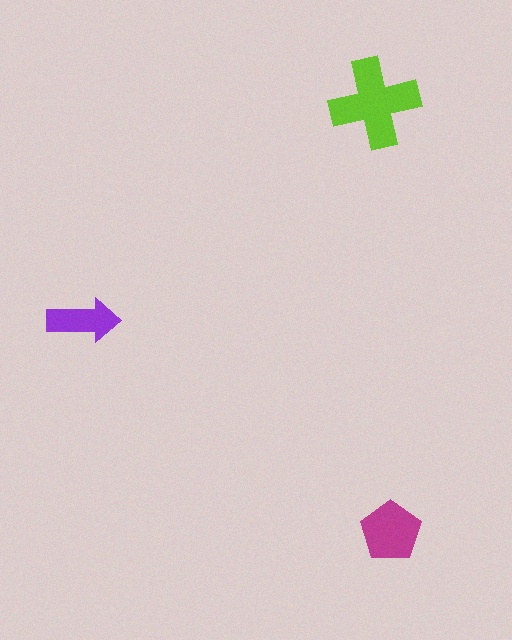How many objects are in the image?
There are 3 objects in the image.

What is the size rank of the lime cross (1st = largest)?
1st.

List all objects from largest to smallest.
The lime cross, the magenta pentagon, the purple arrow.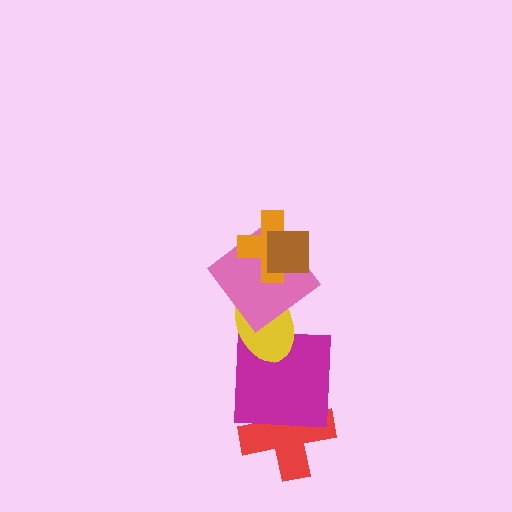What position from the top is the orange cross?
The orange cross is 2nd from the top.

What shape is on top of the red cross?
The magenta square is on top of the red cross.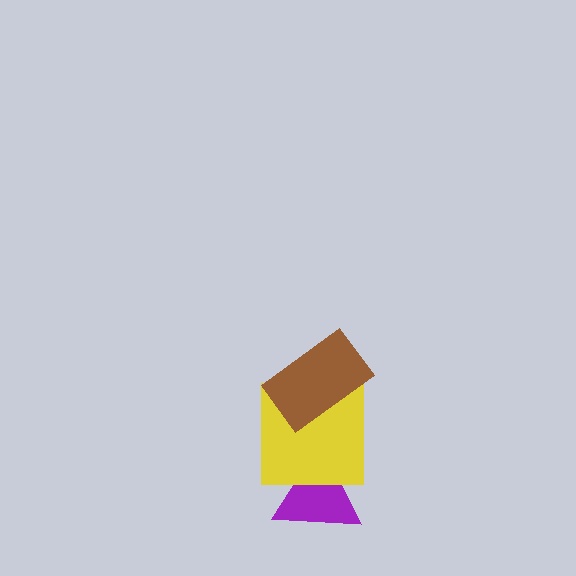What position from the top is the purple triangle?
The purple triangle is 3rd from the top.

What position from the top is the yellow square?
The yellow square is 2nd from the top.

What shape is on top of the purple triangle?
The yellow square is on top of the purple triangle.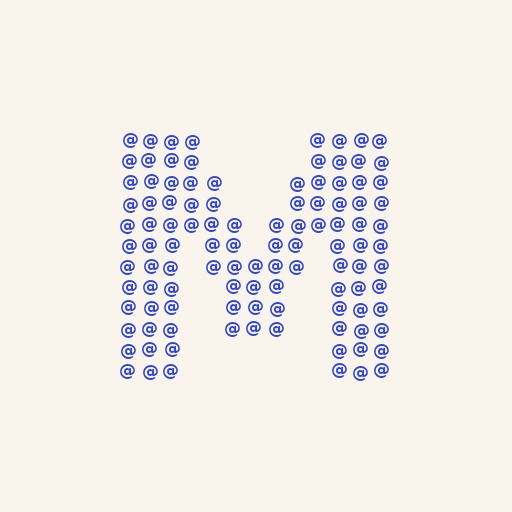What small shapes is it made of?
It is made of small at signs.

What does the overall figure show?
The overall figure shows the letter M.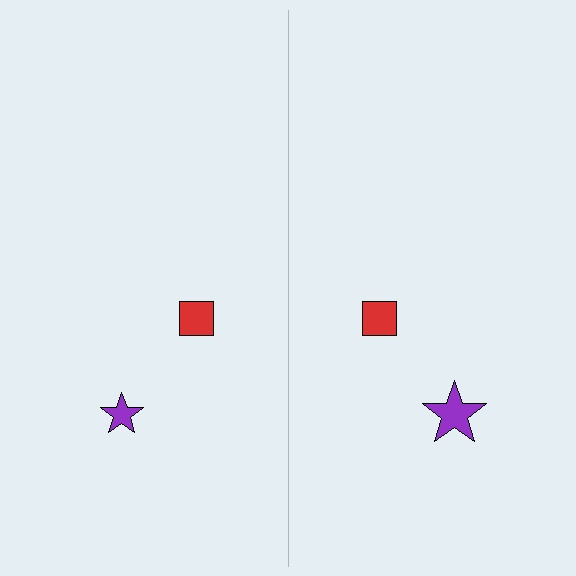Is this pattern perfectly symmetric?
No, the pattern is not perfectly symmetric. The purple star on the right side has a different size than its mirror counterpart.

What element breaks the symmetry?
The purple star on the right side has a different size than its mirror counterpart.